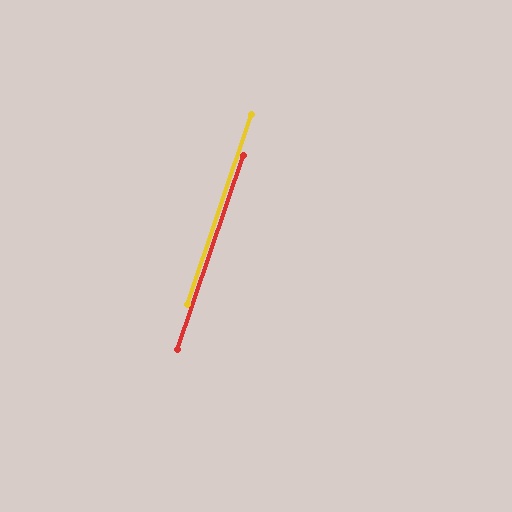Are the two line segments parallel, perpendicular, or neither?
Parallel — their directions differ by only 0.1°.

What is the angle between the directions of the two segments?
Approximately 0 degrees.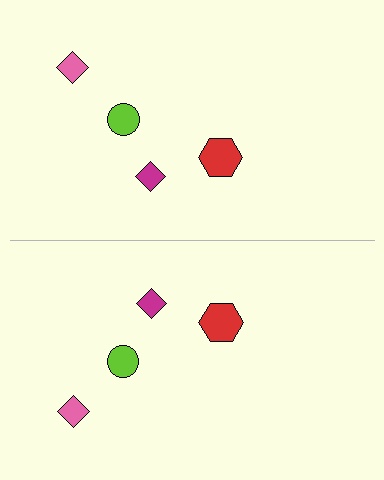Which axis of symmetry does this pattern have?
The pattern has a horizontal axis of symmetry running through the center of the image.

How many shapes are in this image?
There are 8 shapes in this image.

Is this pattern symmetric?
Yes, this pattern has bilateral (reflection) symmetry.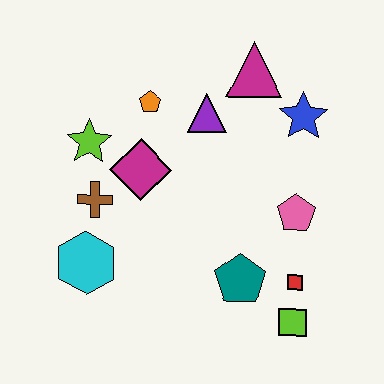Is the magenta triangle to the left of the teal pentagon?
No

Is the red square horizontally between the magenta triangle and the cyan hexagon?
No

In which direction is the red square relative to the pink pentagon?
The red square is below the pink pentagon.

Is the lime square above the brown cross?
No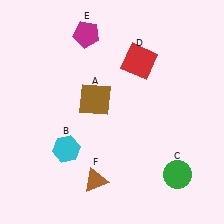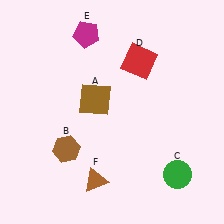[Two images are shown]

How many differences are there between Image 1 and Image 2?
There is 1 difference between the two images.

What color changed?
The hexagon (B) changed from cyan in Image 1 to brown in Image 2.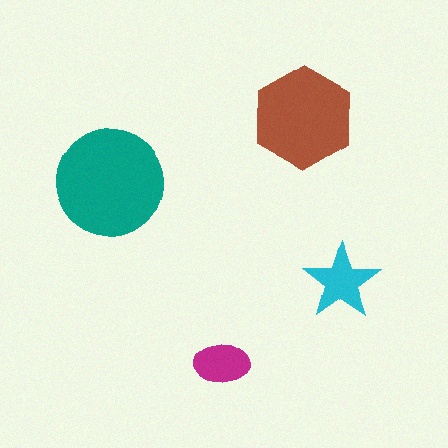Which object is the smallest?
The magenta ellipse.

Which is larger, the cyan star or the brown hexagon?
The brown hexagon.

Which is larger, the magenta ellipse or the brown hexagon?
The brown hexagon.